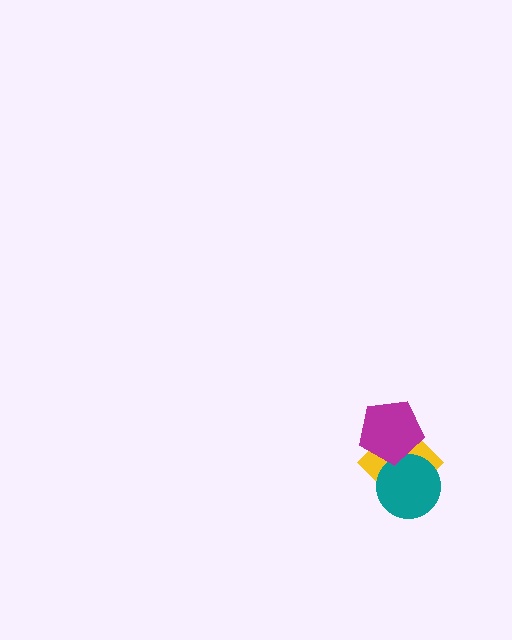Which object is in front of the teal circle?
The magenta pentagon is in front of the teal circle.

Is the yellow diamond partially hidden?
Yes, it is partially covered by another shape.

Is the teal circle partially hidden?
Yes, it is partially covered by another shape.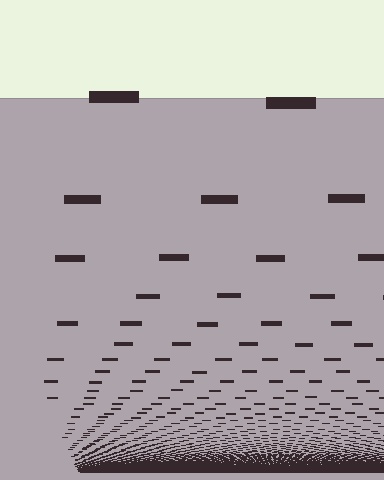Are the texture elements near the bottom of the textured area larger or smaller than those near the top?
Smaller. The gradient is inverted — elements near the bottom are smaller and denser.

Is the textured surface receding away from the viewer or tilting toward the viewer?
The surface appears to tilt toward the viewer. Texture elements get larger and sparser toward the top.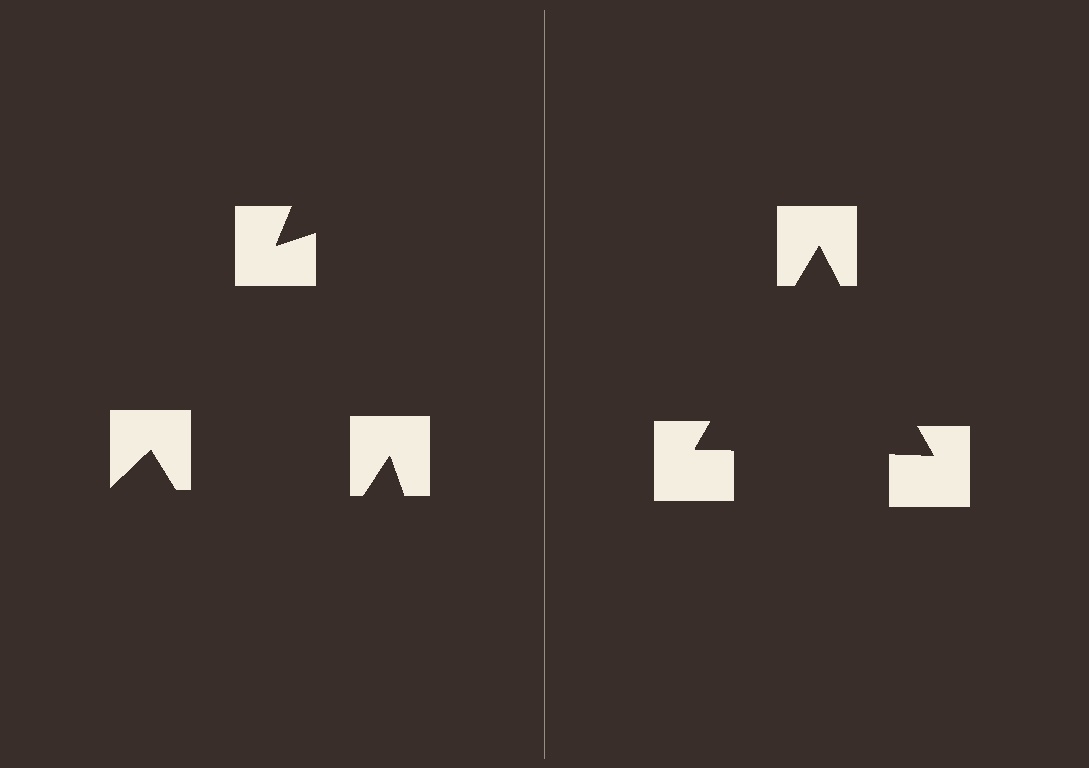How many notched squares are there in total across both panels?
6 — 3 on each side.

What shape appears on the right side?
An illusory triangle.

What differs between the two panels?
The notched squares are positioned identically on both sides; only the wedge orientations differ. On the right they align to a triangle; on the left they are misaligned.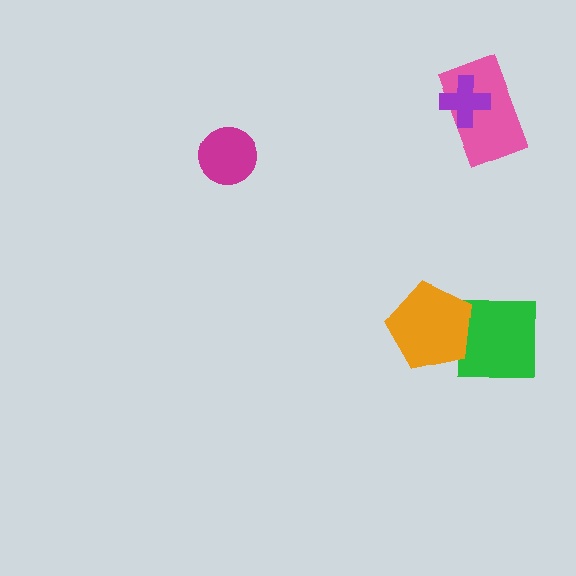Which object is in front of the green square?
The orange pentagon is in front of the green square.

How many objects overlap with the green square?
1 object overlaps with the green square.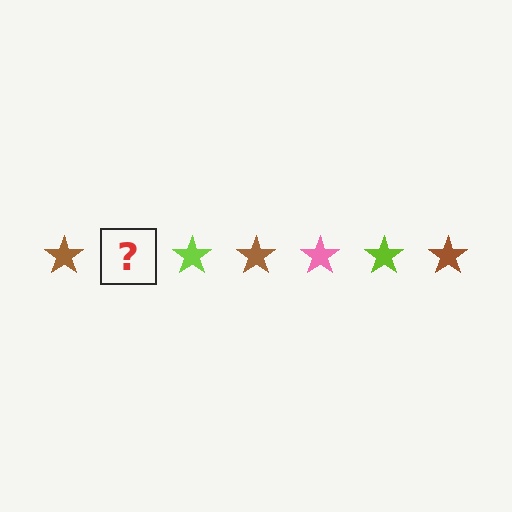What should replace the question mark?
The question mark should be replaced with a pink star.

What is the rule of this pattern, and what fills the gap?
The rule is that the pattern cycles through brown, pink, lime stars. The gap should be filled with a pink star.